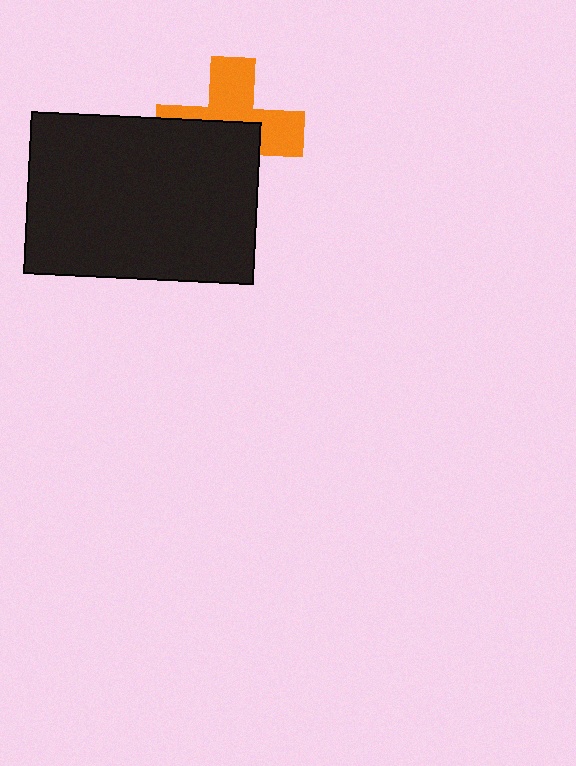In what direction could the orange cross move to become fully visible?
The orange cross could move up. That would shift it out from behind the black rectangle entirely.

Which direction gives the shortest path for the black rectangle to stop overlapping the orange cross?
Moving down gives the shortest separation.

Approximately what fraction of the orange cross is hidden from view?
Roughly 51% of the orange cross is hidden behind the black rectangle.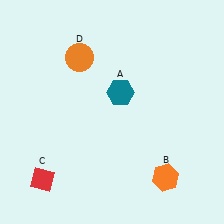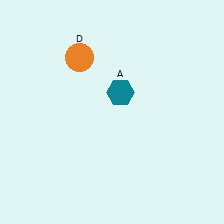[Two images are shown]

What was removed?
The red diamond (C), the orange hexagon (B) were removed in Image 2.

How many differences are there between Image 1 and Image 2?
There are 2 differences between the two images.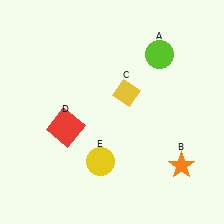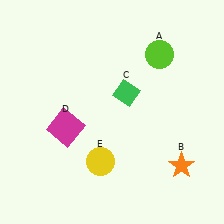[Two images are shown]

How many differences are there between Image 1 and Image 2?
There are 2 differences between the two images.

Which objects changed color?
C changed from yellow to green. D changed from red to magenta.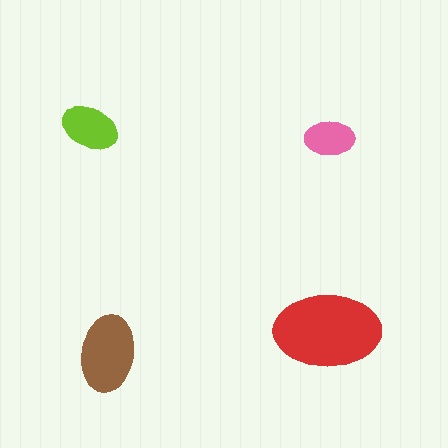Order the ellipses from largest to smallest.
the red one, the brown one, the lime one, the pink one.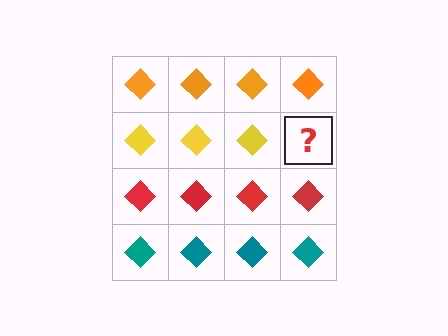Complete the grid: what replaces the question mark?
The question mark should be replaced with a yellow diamond.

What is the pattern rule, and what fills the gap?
The rule is that each row has a consistent color. The gap should be filled with a yellow diamond.